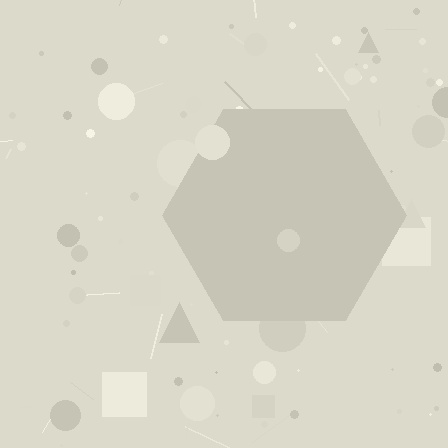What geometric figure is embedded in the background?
A hexagon is embedded in the background.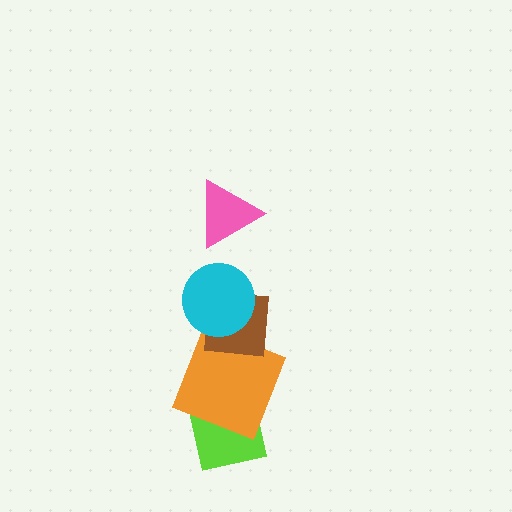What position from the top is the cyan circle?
The cyan circle is 2nd from the top.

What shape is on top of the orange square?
The brown square is on top of the orange square.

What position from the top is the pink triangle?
The pink triangle is 1st from the top.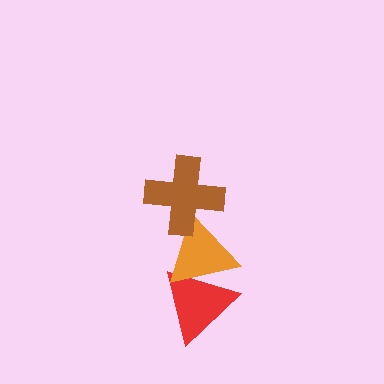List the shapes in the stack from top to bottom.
From top to bottom: the brown cross, the orange triangle, the red triangle.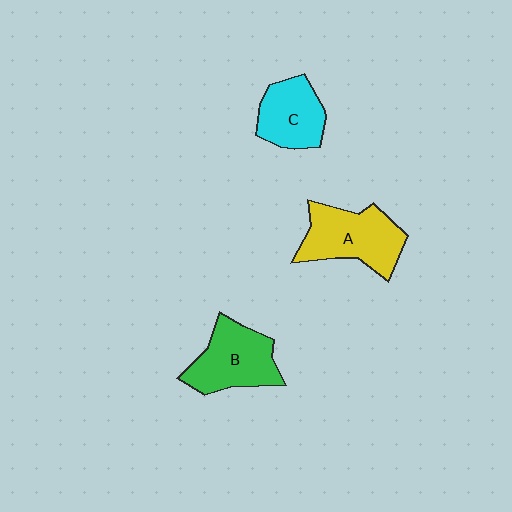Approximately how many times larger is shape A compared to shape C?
Approximately 1.3 times.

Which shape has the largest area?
Shape A (yellow).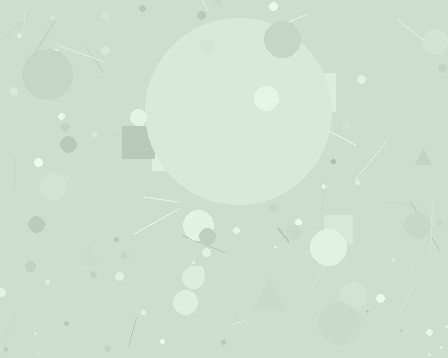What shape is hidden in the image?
A circle is hidden in the image.